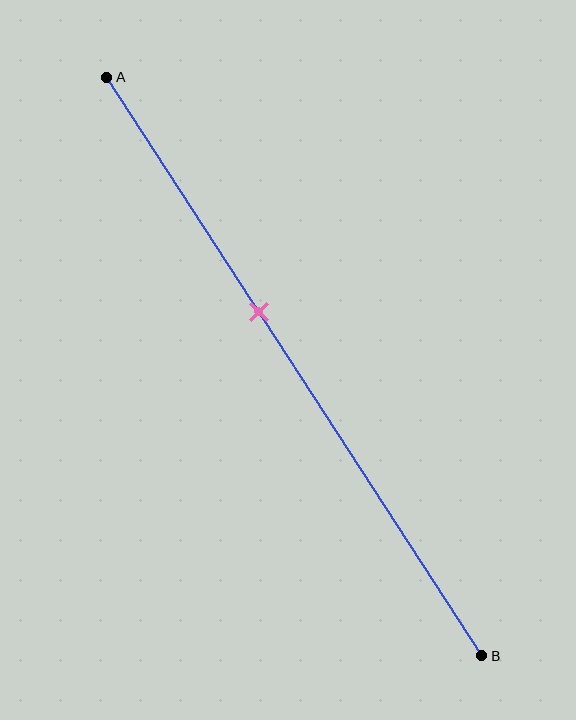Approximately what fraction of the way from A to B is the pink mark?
The pink mark is approximately 40% of the way from A to B.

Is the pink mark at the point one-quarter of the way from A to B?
No, the mark is at about 40% from A, not at the 25% one-quarter point.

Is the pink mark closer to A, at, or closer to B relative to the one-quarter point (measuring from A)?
The pink mark is closer to point B than the one-quarter point of segment AB.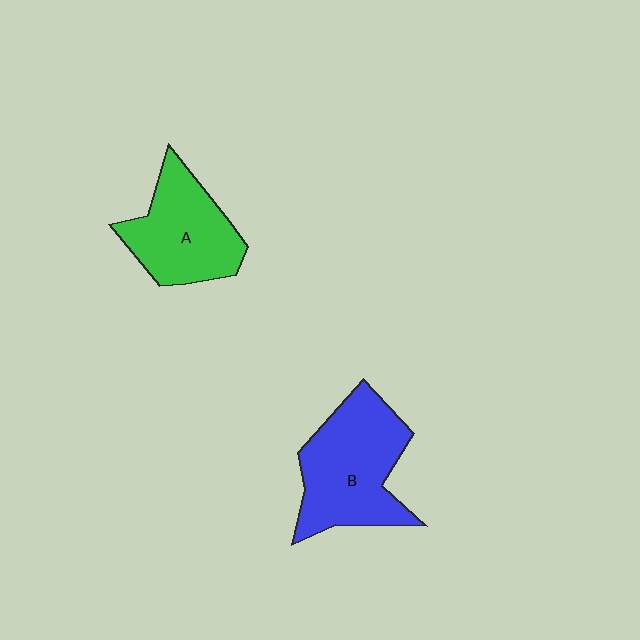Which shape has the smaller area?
Shape A (green).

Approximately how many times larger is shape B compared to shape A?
Approximately 1.2 times.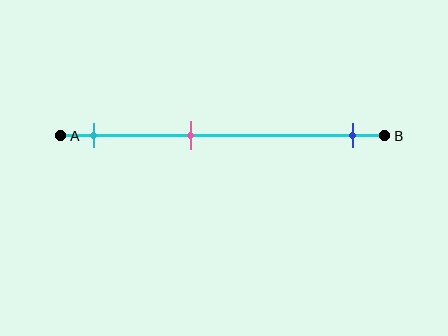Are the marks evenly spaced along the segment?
No, the marks are not evenly spaced.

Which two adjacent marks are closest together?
The cyan and pink marks are the closest adjacent pair.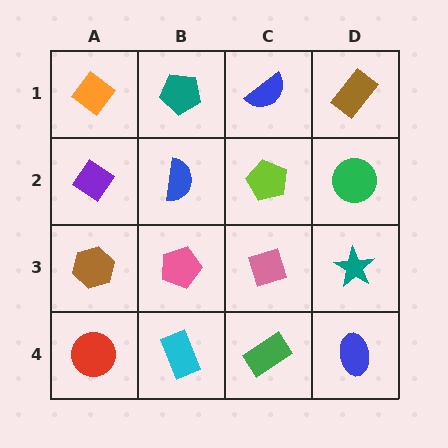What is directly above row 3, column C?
A lime pentagon.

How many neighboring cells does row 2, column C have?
4.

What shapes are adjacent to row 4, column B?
A pink pentagon (row 3, column B), a red circle (row 4, column A), a green rectangle (row 4, column C).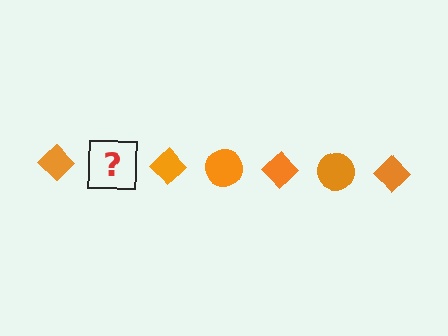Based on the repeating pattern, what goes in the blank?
The blank should be an orange circle.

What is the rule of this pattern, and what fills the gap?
The rule is that the pattern cycles through diamond, circle shapes in orange. The gap should be filled with an orange circle.